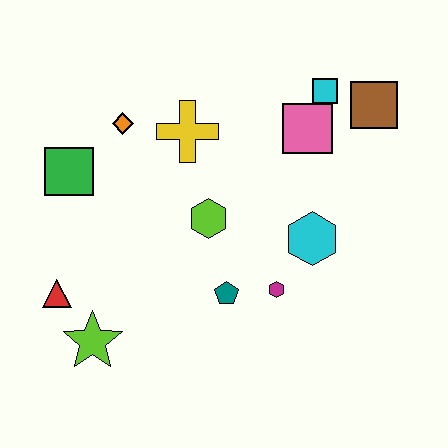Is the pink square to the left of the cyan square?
Yes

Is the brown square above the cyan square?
No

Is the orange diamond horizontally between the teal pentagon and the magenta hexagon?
No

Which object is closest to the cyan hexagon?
The magenta hexagon is closest to the cyan hexagon.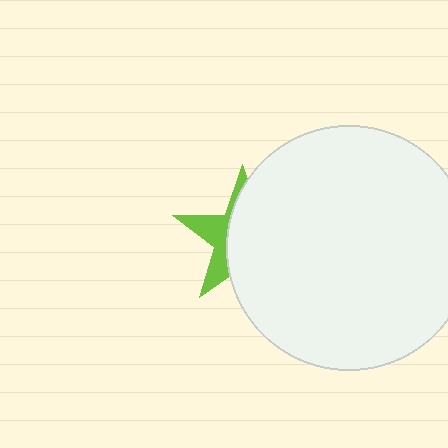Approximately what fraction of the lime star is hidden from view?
Roughly 66% of the lime star is hidden behind the white circle.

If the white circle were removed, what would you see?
You would see the complete lime star.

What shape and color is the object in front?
The object in front is a white circle.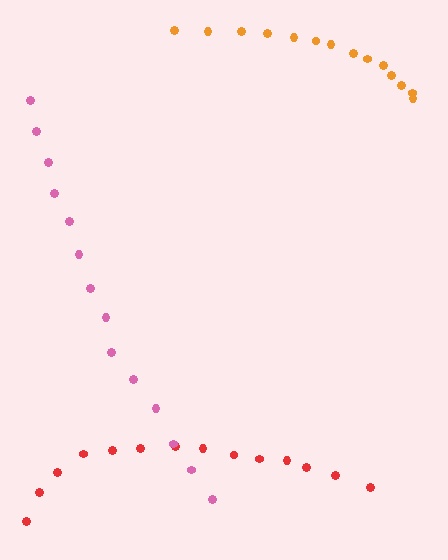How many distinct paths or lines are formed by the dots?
There are 3 distinct paths.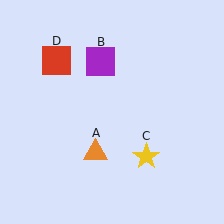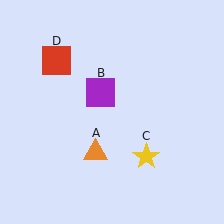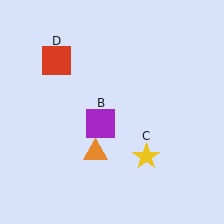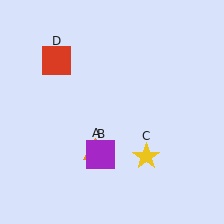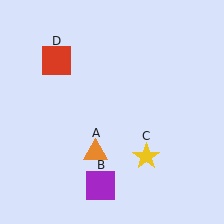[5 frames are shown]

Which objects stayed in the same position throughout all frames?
Orange triangle (object A) and yellow star (object C) and red square (object D) remained stationary.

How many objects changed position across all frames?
1 object changed position: purple square (object B).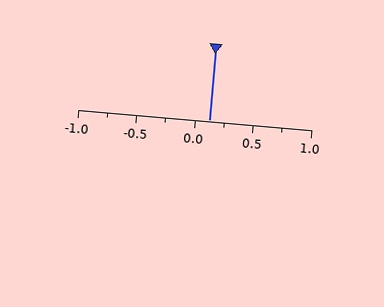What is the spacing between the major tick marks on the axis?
The major ticks are spaced 0.5 apart.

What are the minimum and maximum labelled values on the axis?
The axis runs from -1.0 to 1.0.